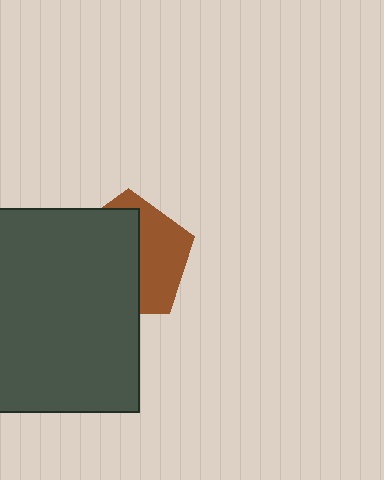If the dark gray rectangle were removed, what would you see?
You would see the complete brown pentagon.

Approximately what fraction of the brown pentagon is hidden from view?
Roughly 58% of the brown pentagon is hidden behind the dark gray rectangle.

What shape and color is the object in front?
The object in front is a dark gray rectangle.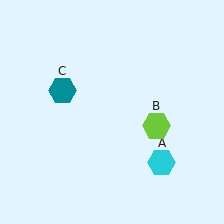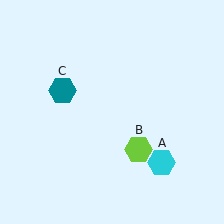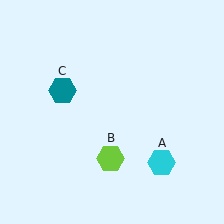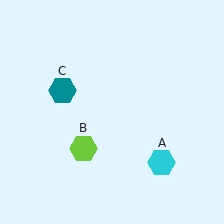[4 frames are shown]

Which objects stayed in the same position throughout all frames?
Cyan hexagon (object A) and teal hexagon (object C) remained stationary.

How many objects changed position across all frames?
1 object changed position: lime hexagon (object B).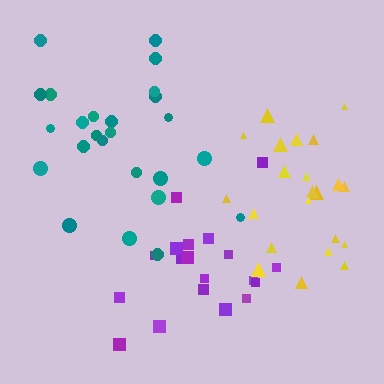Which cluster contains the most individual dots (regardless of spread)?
Teal (25).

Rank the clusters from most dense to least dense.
purple, yellow, teal.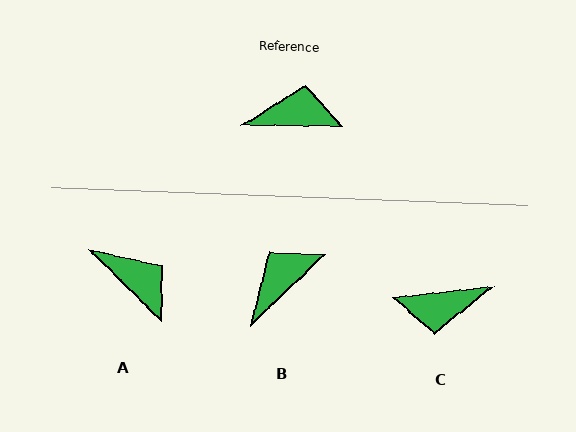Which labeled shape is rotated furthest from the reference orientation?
C, about 174 degrees away.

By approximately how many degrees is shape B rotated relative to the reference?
Approximately 44 degrees counter-clockwise.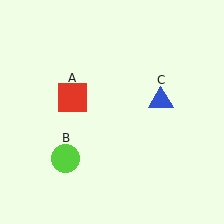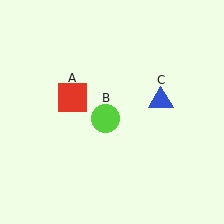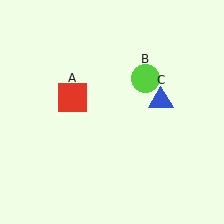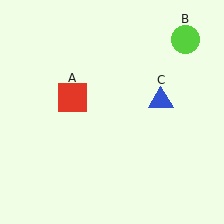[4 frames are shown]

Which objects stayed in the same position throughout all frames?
Red square (object A) and blue triangle (object C) remained stationary.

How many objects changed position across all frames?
1 object changed position: lime circle (object B).